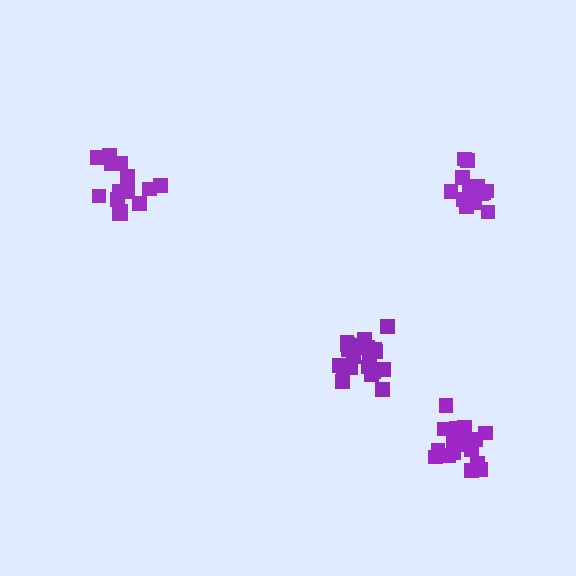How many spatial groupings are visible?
There are 4 spatial groupings.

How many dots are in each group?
Group 1: 20 dots, Group 2: 15 dots, Group 3: 15 dots, Group 4: 19 dots (69 total).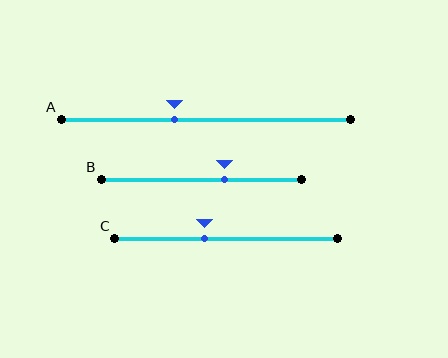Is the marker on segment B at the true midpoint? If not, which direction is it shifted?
No, the marker on segment B is shifted to the right by about 12% of the segment length.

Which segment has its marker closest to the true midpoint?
Segment C has its marker closest to the true midpoint.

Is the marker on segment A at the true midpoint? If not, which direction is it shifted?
No, the marker on segment A is shifted to the left by about 11% of the segment length.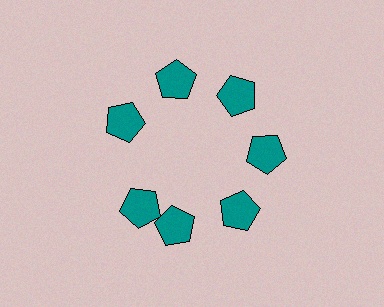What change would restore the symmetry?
The symmetry would be restored by rotating it back into even spacing with its neighbors so that all 7 pentagons sit at equal angles and equal distance from the center.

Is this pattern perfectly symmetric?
No. The 7 teal pentagons are arranged in a ring, but one element near the 8 o'clock position is rotated out of alignment along the ring, breaking the 7-fold rotational symmetry.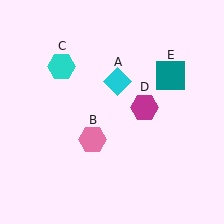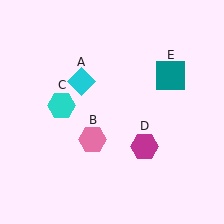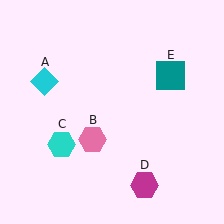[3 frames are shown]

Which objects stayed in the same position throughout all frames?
Pink hexagon (object B) and teal square (object E) remained stationary.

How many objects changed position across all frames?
3 objects changed position: cyan diamond (object A), cyan hexagon (object C), magenta hexagon (object D).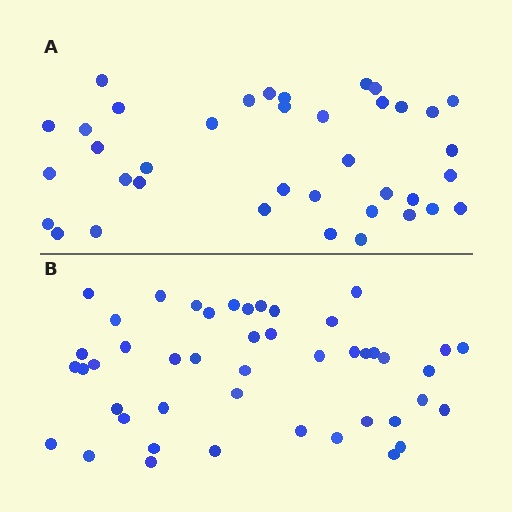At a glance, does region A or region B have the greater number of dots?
Region B (the bottom region) has more dots.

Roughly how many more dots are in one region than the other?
Region B has roughly 8 or so more dots than region A.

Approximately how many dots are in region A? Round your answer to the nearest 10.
About 40 dots. (The exact count is 38, which rounds to 40.)